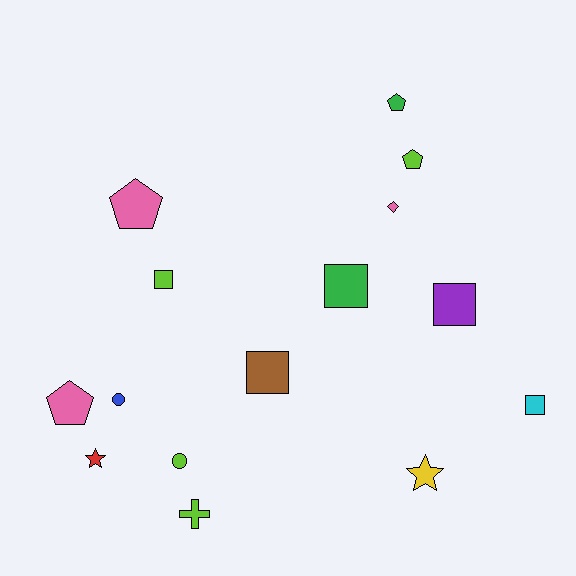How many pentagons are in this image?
There are 4 pentagons.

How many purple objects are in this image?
There is 1 purple object.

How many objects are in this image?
There are 15 objects.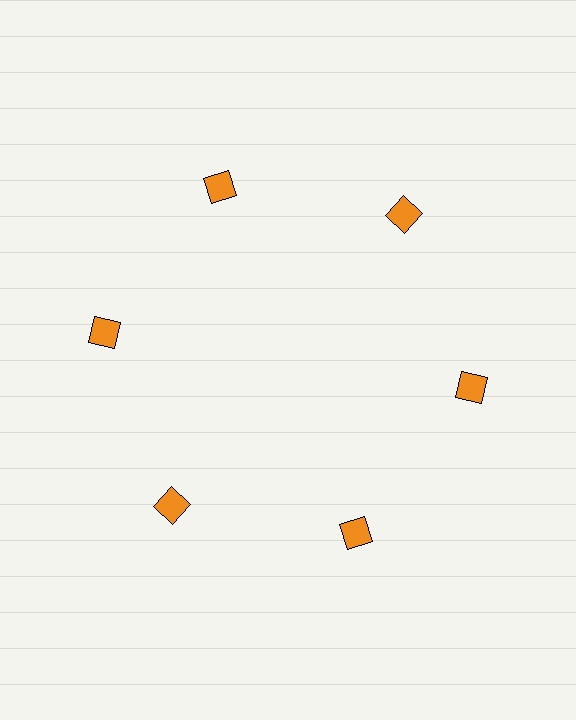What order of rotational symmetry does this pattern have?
This pattern has 6-fold rotational symmetry.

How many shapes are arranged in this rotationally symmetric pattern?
There are 6 shapes, arranged in 6 groups of 1.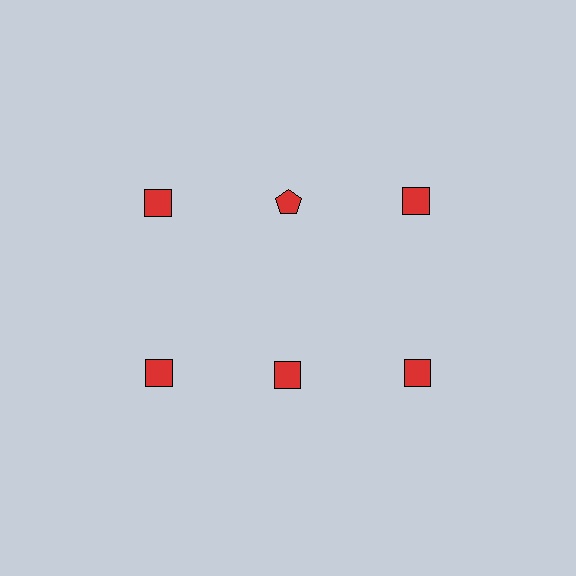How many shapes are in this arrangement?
There are 6 shapes arranged in a grid pattern.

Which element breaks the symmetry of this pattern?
The red pentagon in the top row, second from left column breaks the symmetry. All other shapes are red squares.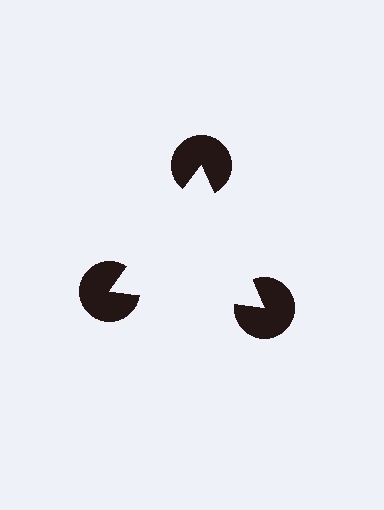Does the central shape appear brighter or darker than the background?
It typically appears slightly brighter than the background, even though no actual brightness change is drawn.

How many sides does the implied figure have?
3 sides.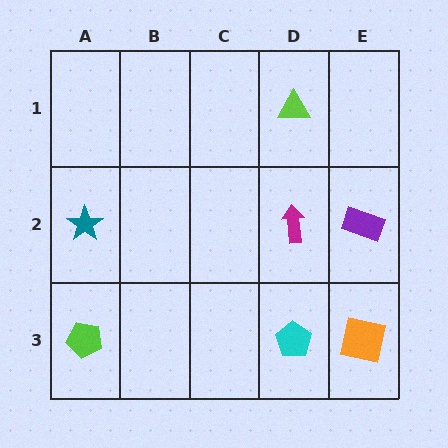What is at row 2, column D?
A magenta arrow.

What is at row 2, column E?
A purple rectangle.